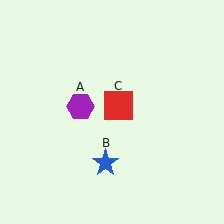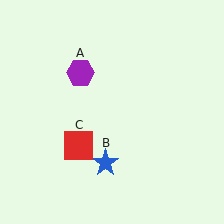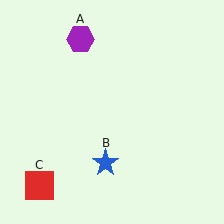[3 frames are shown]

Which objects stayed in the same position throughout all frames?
Blue star (object B) remained stationary.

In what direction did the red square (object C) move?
The red square (object C) moved down and to the left.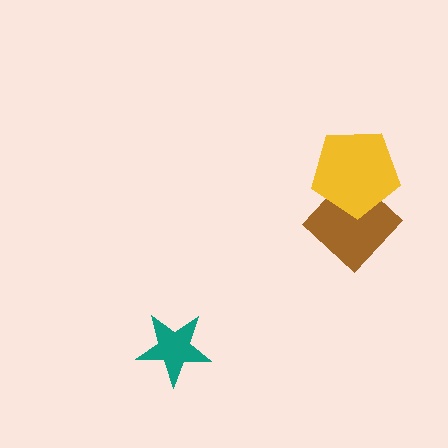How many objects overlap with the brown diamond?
1 object overlaps with the brown diamond.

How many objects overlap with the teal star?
0 objects overlap with the teal star.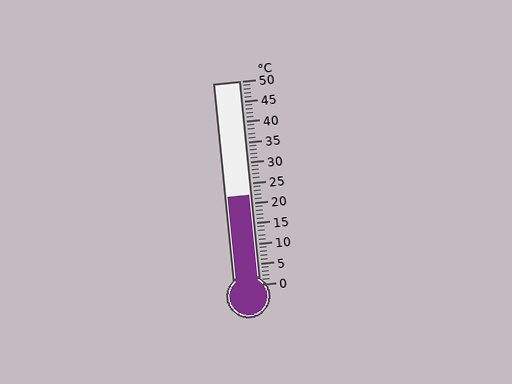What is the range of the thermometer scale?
The thermometer scale ranges from 0°C to 50°C.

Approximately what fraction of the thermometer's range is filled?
The thermometer is filled to approximately 45% of its range.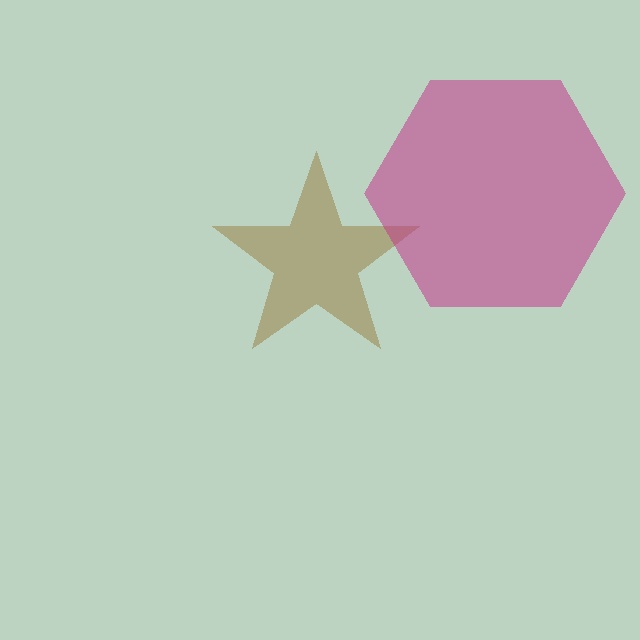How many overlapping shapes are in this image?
There are 2 overlapping shapes in the image.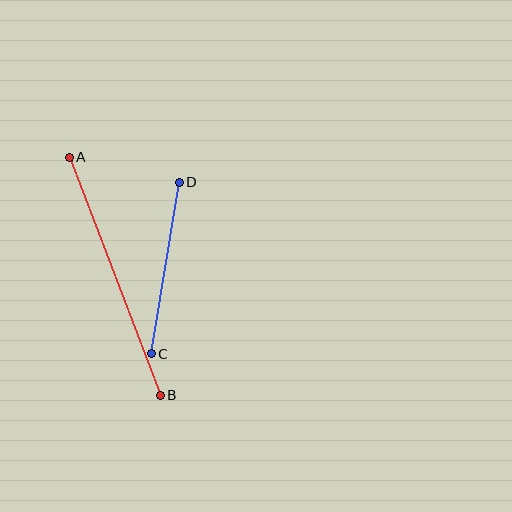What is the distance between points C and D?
The distance is approximately 173 pixels.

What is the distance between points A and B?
The distance is approximately 255 pixels.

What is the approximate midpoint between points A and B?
The midpoint is at approximately (115, 276) pixels.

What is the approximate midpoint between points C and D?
The midpoint is at approximately (165, 268) pixels.